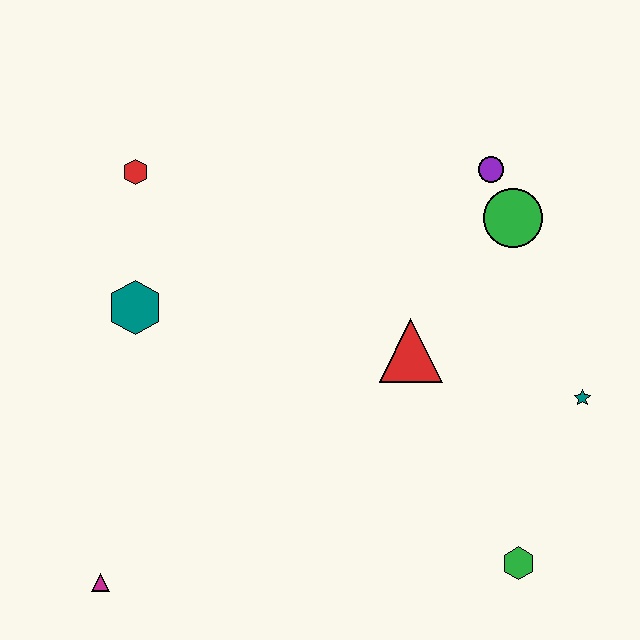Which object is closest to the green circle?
The purple circle is closest to the green circle.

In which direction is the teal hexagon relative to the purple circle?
The teal hexagon is to the left of the purple circle.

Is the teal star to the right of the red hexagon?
Yes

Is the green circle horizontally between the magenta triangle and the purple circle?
No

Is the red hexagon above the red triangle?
Yes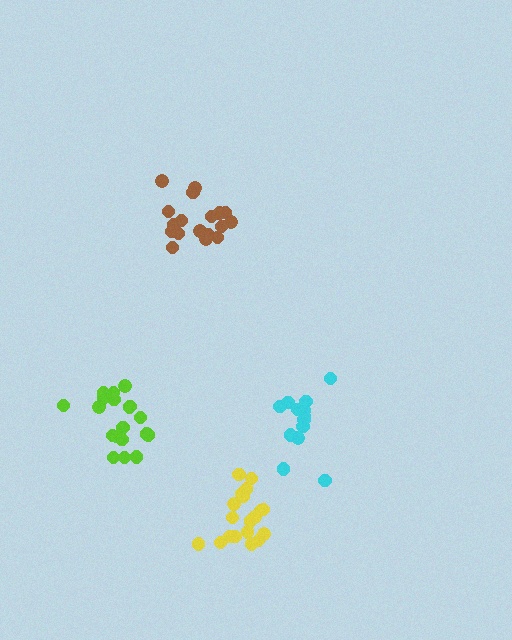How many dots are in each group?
Group 1: 19 dots, Group 2: 19 dots, Group 3: 14 dots, Group 4: 19 dots (71 total).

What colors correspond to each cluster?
The clusters are colored: lime, yellow, cyan, brown.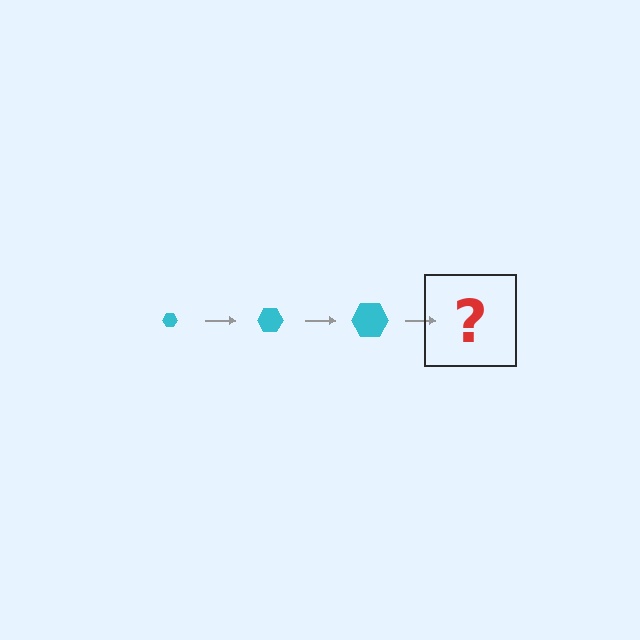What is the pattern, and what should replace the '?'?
The pattern is that the hexagon gets progressively larger each step. The '?' should be a cyan hexagon, larger than the previous one.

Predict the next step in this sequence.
The next step is a cyan hexagon, larger than the previous one.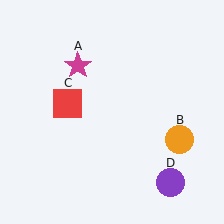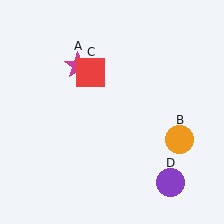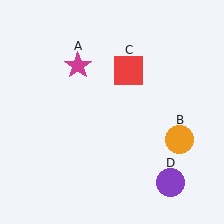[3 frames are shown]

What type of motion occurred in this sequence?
The red square (object C) rotated clockwise around the center of the scene.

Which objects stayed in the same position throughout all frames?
Magenta star (object A) and orange circle (object B) and purple circle (object D) remained stationary.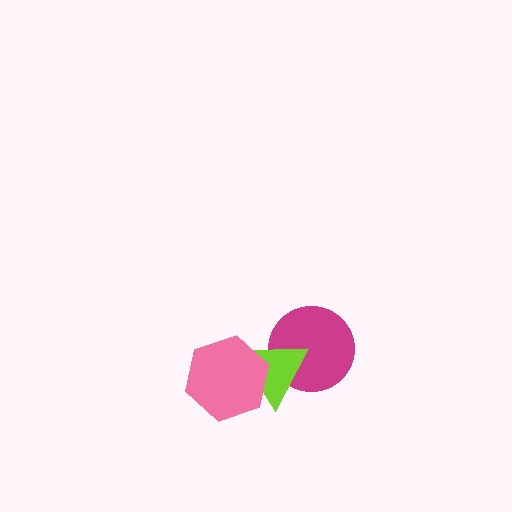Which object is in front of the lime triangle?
The pink hexagon is in front of the lime triangle.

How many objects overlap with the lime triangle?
2 objects overlap with the lime triangle.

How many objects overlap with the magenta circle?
1 object overlaps with the magenta circle.